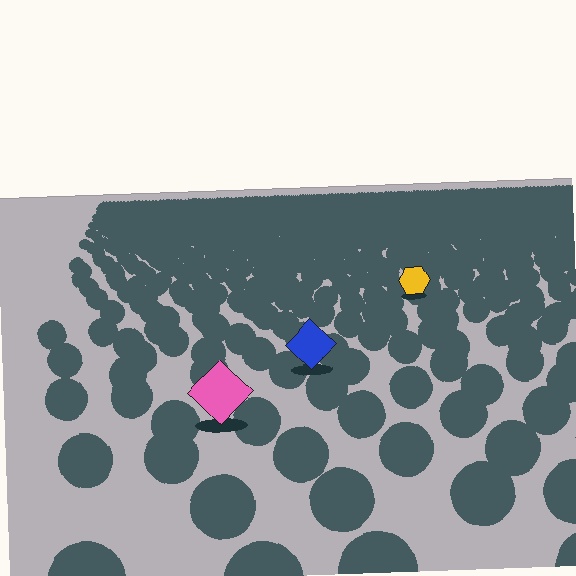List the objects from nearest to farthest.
From nearest to farthest: the pink diamond, the blue diamond, the yellow hexagon.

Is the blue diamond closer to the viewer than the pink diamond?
No. The pink diamond is closer — you can tell from the texture gradient: the ground texture is coarser near it.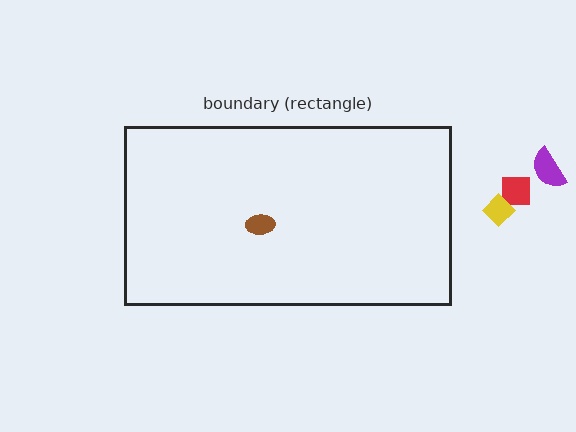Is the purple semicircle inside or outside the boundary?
Outside.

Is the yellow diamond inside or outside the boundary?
Outside.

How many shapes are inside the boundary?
1 inside, 3 outside.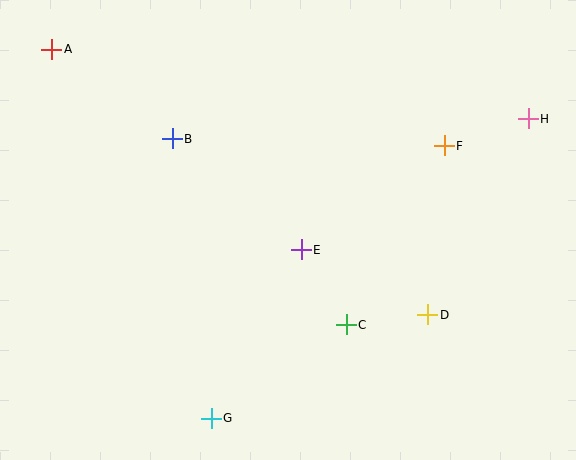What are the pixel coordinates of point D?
Point D is at (428, 315).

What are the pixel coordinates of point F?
Point F is at (444, 146).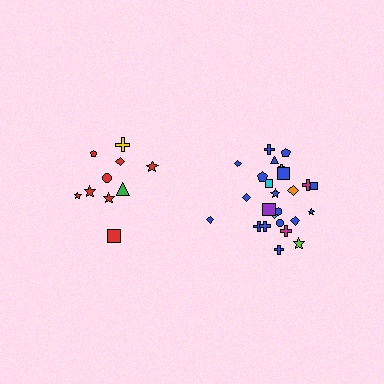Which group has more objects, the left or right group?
The right group.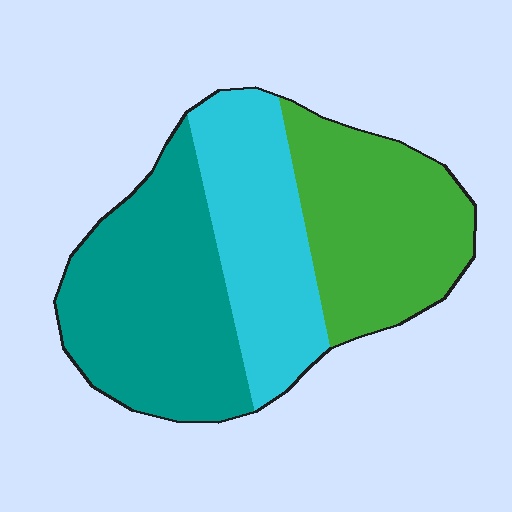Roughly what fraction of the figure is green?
Green covers 32% of the figure.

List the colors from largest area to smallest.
From largest to smallest: teal, green, cyan.